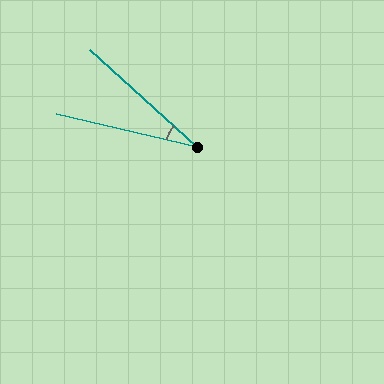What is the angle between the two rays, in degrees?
Approximately 29 degrees.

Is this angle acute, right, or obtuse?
It is acute.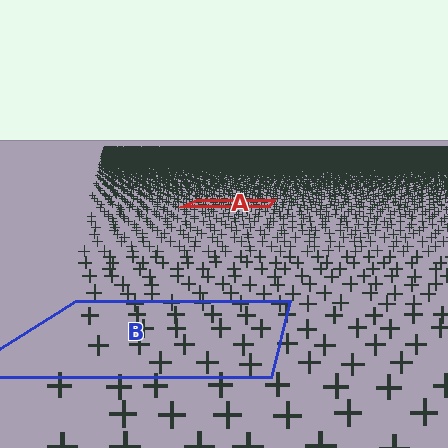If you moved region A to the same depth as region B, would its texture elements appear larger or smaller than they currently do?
They would appear larger. At a closer depth, the same texture elements are projected at a bigger on-screen size.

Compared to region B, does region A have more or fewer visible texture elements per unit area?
Region A has more texture elements per unit area — they are packed more densely because it is farther away.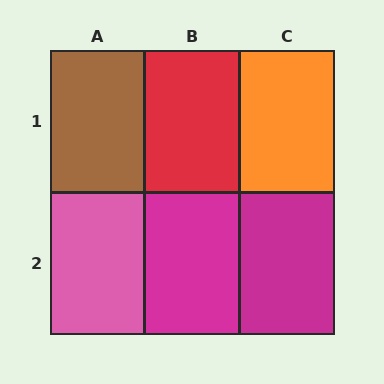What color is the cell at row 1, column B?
Red.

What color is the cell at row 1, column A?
Brown.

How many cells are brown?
1 cell is brown.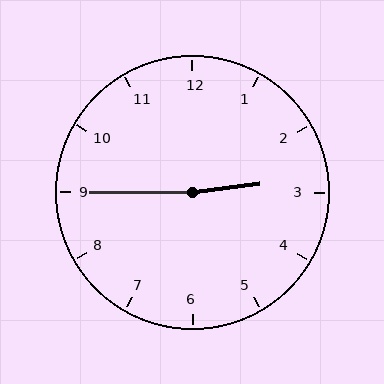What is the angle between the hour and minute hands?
Approximately 172 degrees.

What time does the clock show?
2:45.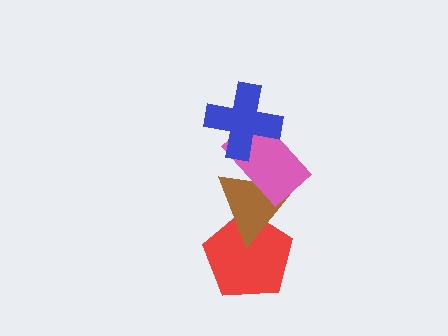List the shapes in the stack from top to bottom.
From top to bottom: the blue cross, the pink rectangle, the brown triangle, the red pentagon.